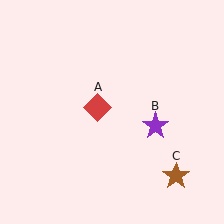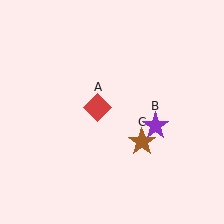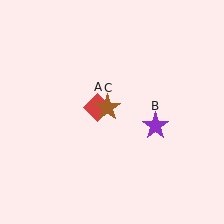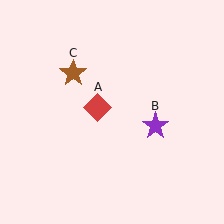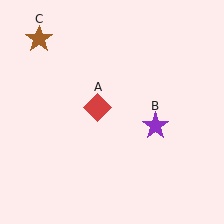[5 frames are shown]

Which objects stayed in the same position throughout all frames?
Red diamond (object A) and purple star (object B) remained stationary.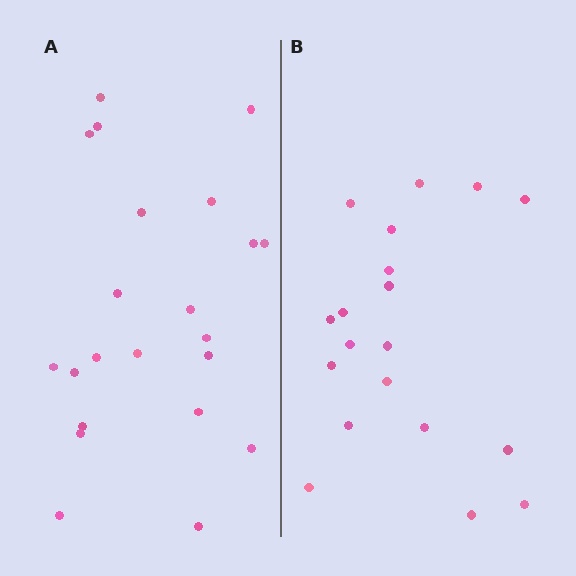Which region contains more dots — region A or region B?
Region A (the left region) has more dots.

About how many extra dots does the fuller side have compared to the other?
Region A has just a few more — roughly 2 or 3 more dots than region B.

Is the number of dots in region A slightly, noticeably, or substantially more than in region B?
Region A has only slightly more — the two regions are fairly close. The ratio is roughly 1.2 to 1.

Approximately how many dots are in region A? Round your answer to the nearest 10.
About 20 dots. (The exact count is 22, which rounds to 20.)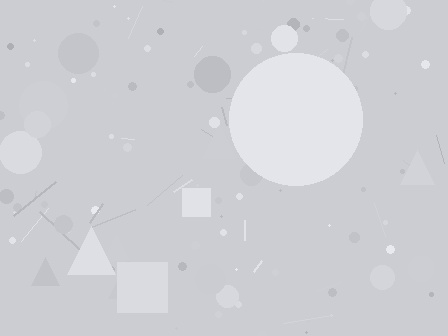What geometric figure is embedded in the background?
A circle is embedded in the background.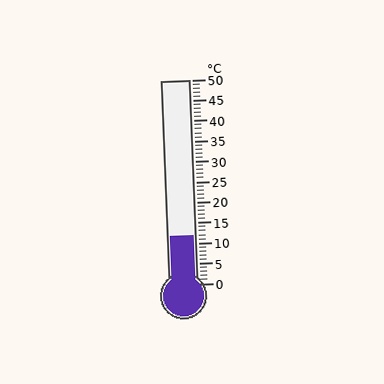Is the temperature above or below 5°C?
The temperature is above 5°C.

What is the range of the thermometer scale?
The thermometer scale ranges from 0°C to 50°C.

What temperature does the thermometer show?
The thermometer shows approximately 12°C.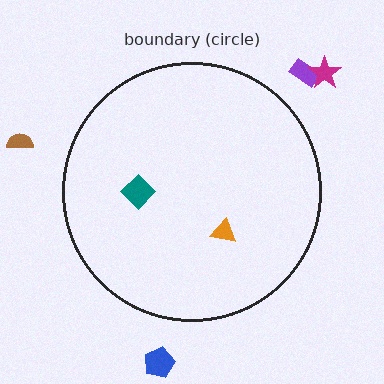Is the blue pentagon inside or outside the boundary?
Outside.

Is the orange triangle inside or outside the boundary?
Inside.